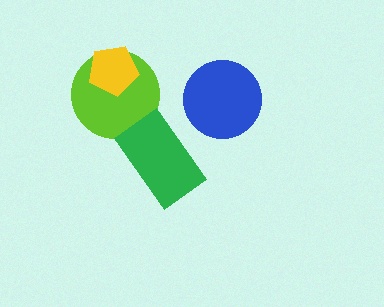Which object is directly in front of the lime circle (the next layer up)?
The green rectangle is directly in front of the lime circle.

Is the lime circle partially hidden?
Yes, it is partially covered by another shape.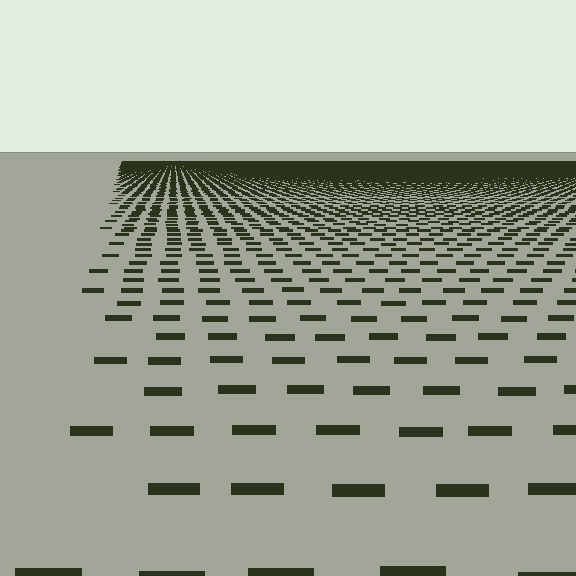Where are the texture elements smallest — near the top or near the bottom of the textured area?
Near the top.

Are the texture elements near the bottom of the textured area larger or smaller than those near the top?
Larger. Near the bottom, elements are closer to the viewer and appear at a bigger on-screen size.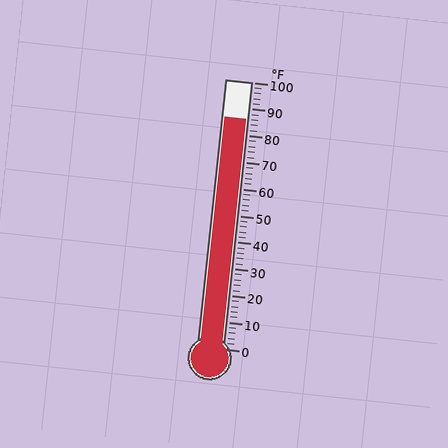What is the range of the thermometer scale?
The thermometer scale ranges from 0°F to 100°F.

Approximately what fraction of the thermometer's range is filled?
The thermometer is filled to approximately 85% of its range.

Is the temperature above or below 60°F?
The temperature is above 60°F.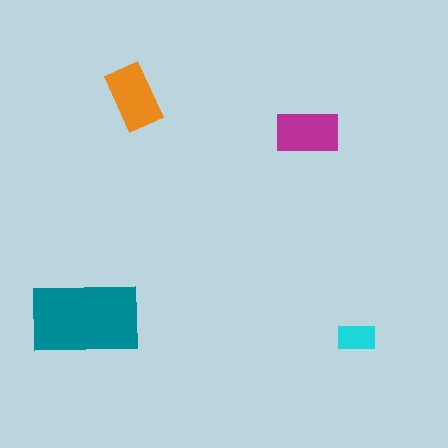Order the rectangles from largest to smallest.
the teal one, the orange one, the magenta one, the cyan one.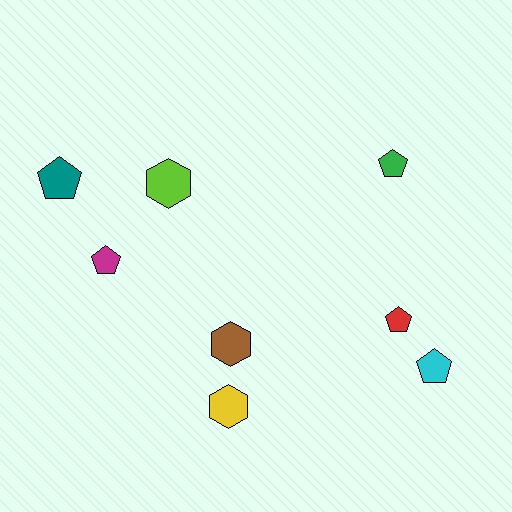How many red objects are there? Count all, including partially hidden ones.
There is 1 red object.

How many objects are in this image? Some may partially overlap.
There are 8 objects.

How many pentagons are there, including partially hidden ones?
There are 5 pentagons.